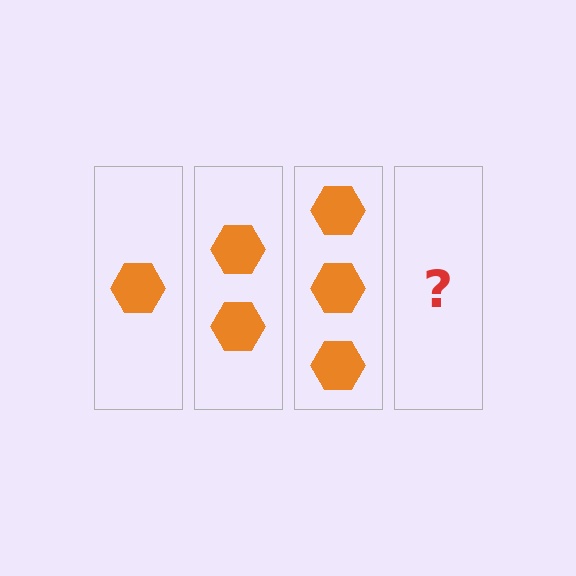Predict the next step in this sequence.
The next step is 4 hexagons.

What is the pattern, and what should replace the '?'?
The pattern is that each step adds one more hexagon. The '?' should be 4 hexagons.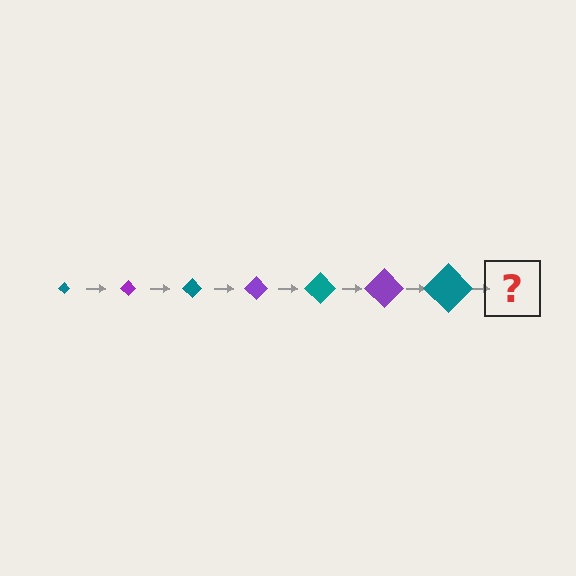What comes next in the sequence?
The next element should be a purple diamond, larger than the previous one.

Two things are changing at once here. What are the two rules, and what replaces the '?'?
The two rules are that the diamond grows larger each step and the color cycles through teal and purple. The '?' should be a purple diamond, larger than the previous one.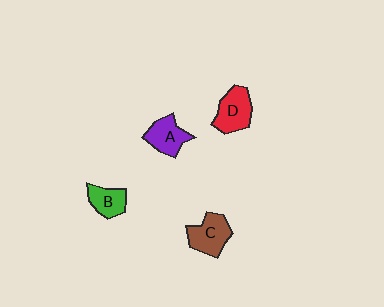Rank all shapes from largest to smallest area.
From largest to smallest: D (red), C (brown), A (purple), B (green).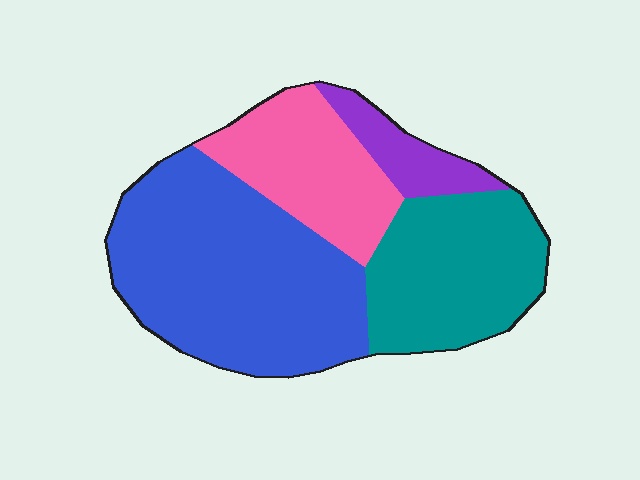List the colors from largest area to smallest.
From largest to smallest: blue, teal, pink, purple.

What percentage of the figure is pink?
Pink takes up about one fifth (1/5) of the figure.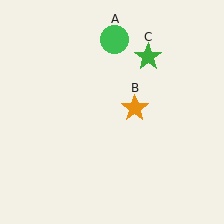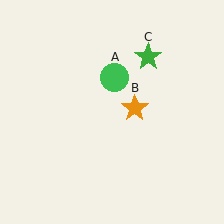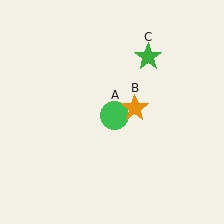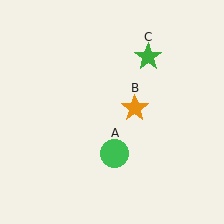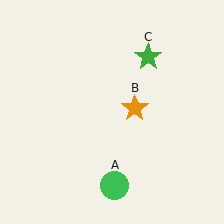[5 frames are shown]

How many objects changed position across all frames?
1 object changed position: green circle (object A).